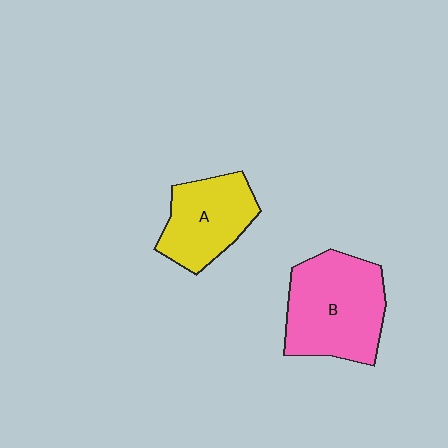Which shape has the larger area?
Shape B (pink).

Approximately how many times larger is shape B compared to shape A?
Approximately 1.4 times.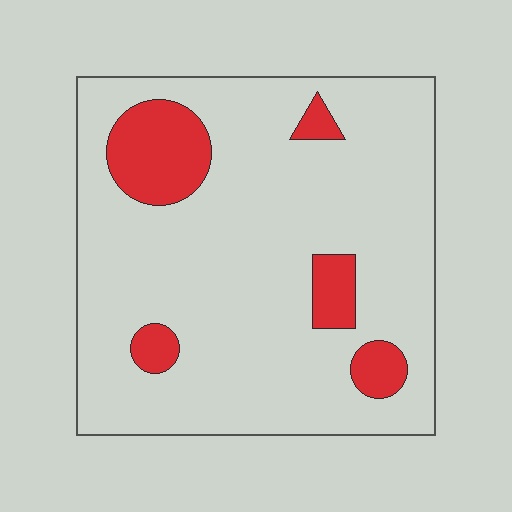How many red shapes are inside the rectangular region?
5.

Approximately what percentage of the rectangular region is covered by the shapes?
Approximately 15%.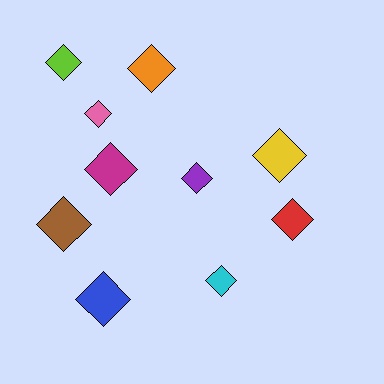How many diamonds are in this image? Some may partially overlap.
There are 10 diamonds.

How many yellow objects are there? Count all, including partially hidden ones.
There is 1 yellow object.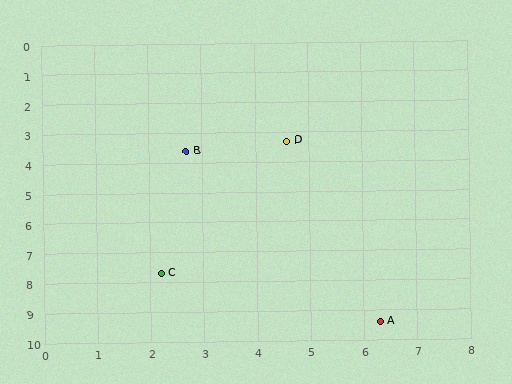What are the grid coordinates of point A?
Point A is at approximately (6.3, 9.4).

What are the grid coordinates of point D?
Point D is at approximately (4.6, 3.3).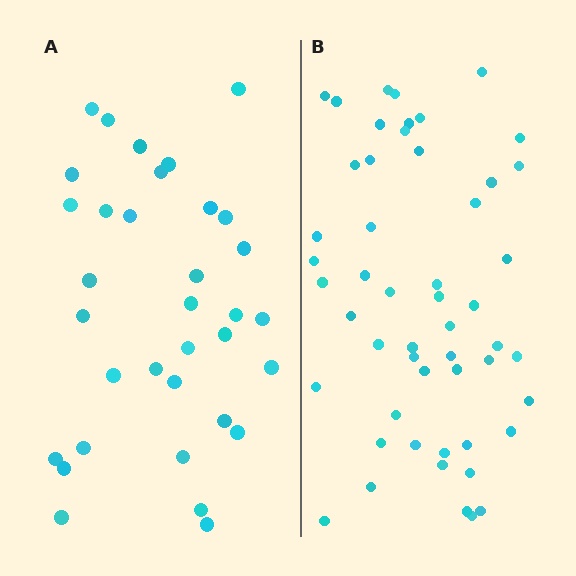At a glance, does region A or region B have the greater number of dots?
Region B (the right region) has more dots.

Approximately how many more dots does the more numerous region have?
Region B has approximately 20 more dots than region A.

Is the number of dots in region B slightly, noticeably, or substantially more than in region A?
Region B has substantially more. The ratio is roughly 1.5 to 1.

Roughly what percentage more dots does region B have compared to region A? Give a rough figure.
About 55% more.